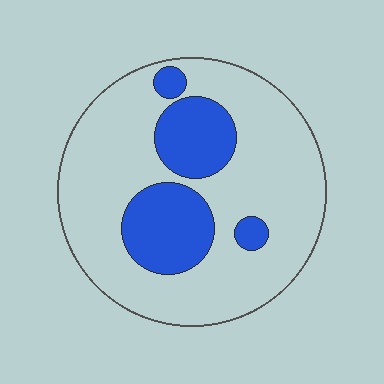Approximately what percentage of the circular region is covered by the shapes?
Approximately 25%.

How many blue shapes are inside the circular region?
4.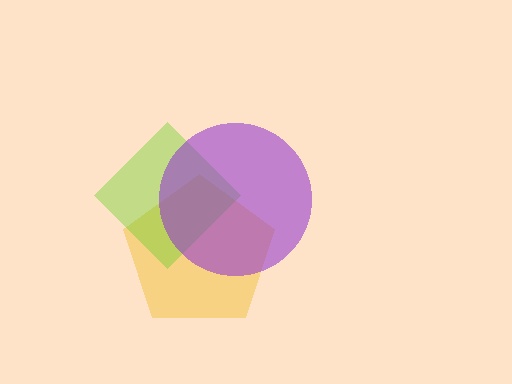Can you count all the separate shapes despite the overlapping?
Yes, there are 3 separate shapes.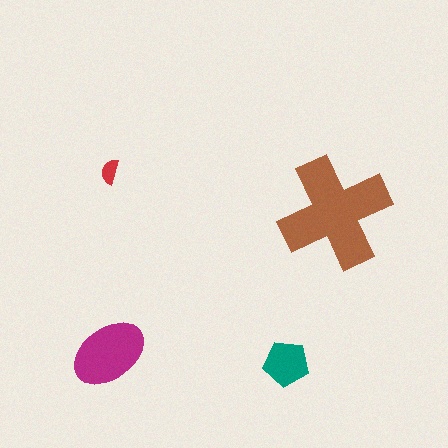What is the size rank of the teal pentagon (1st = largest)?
3rd.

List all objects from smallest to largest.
The red semicircle, the teal pentagon, the magenta ellipse, the brown cross.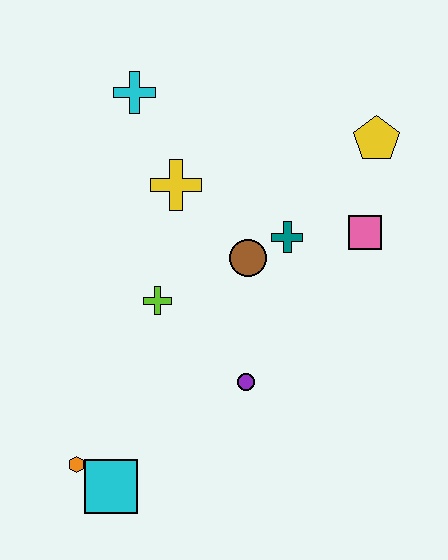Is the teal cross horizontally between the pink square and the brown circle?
Yes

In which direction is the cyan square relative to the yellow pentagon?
The cyan square is below the yellow pentagon.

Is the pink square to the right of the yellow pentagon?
No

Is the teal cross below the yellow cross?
Yes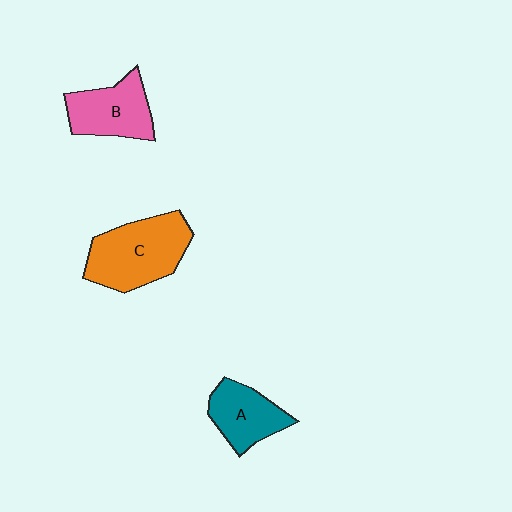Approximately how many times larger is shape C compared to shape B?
Approximately 1.4 times.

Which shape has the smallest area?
Shape A (teal).